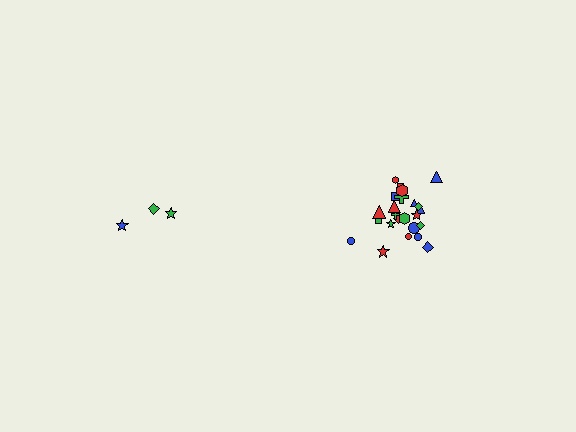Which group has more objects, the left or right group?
The right group.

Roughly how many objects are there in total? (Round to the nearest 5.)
Roughly 30 objects in total.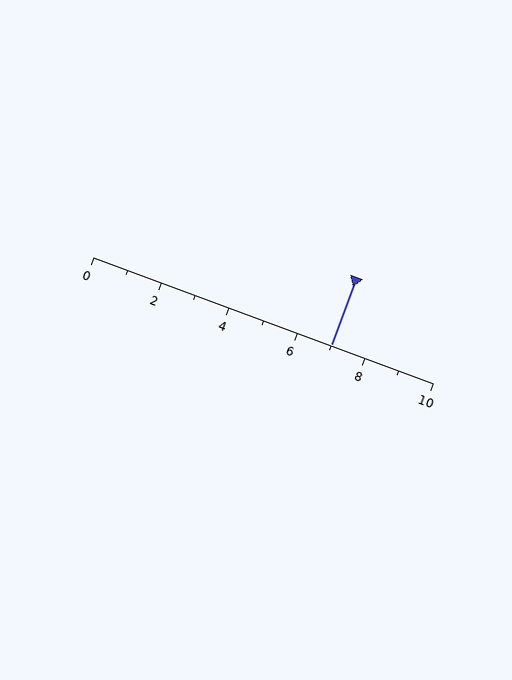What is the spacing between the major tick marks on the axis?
The major ticks are spaced 2 apart.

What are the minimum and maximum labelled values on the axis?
The axis runs from 0 to 10.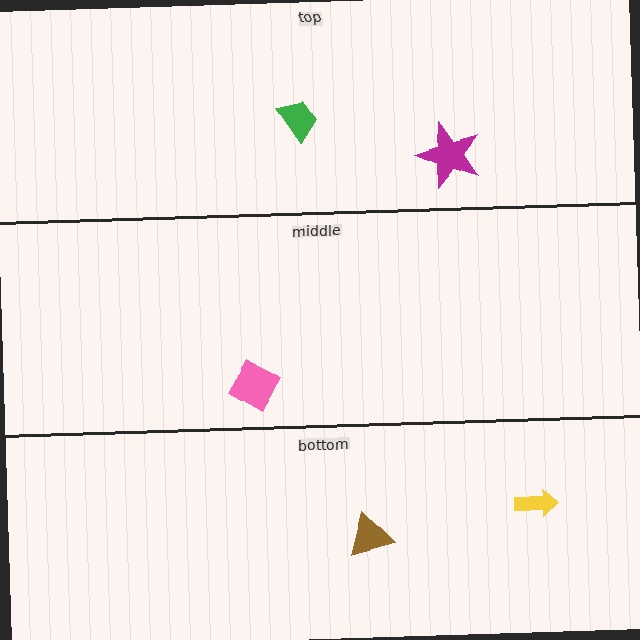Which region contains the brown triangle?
The bottom region.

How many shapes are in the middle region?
1.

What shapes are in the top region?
The magenta star, the green trapezoid.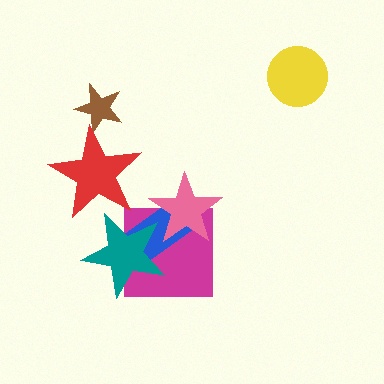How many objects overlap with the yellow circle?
0 objects overlap with the yellow circle.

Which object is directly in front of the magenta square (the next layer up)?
The blue rectangle is directly in front of the magenta square.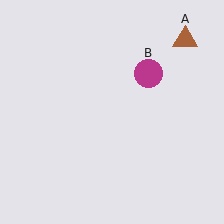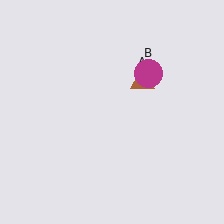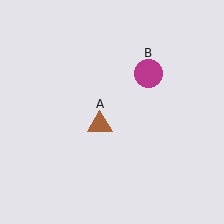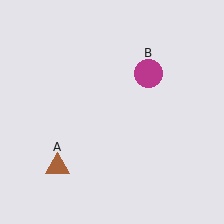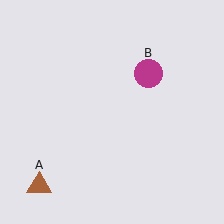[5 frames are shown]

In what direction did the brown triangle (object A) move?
The brown triangle (object A) moved down and to the left.